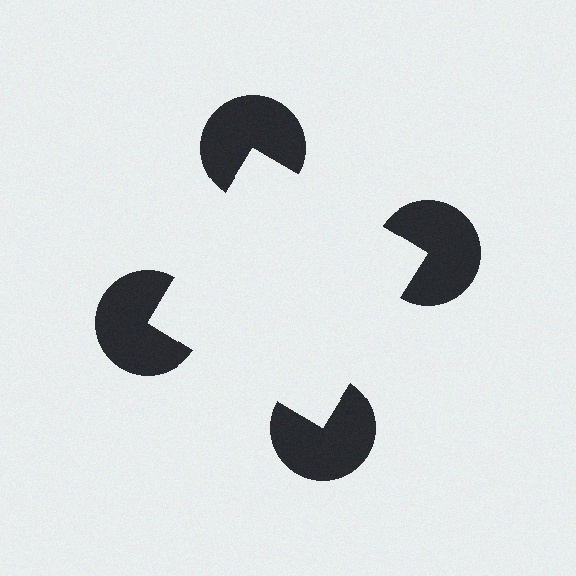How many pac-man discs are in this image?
There are 4 — one at each vertex of the illusory square.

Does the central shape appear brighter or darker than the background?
It typically appears slightly brighter than the background, even though no actual brightness change is drawn.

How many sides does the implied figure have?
4 sides.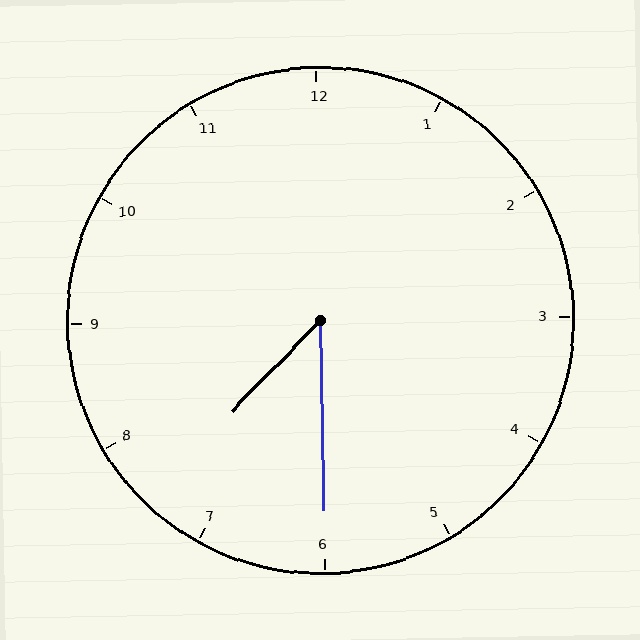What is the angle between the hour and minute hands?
Approximately 45 degrees.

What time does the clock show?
7:30.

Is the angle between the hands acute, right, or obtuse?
It is acute.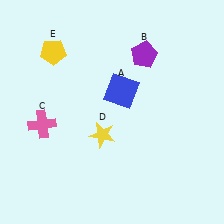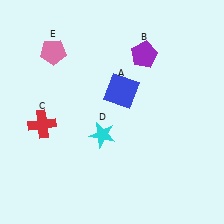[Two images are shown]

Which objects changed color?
C changed from pink to red. D changed from yellow to cyan. E changed from yellow to pink.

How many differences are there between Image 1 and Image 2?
There are 3 differences between the two images.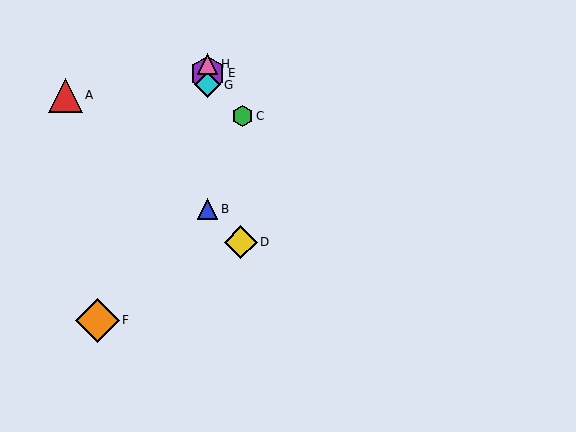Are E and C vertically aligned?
No, E is at x≈208 and C is at x≈243.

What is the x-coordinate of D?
Object D is at x≈241.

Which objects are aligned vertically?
Objects B, E, G, H are aligned vertically.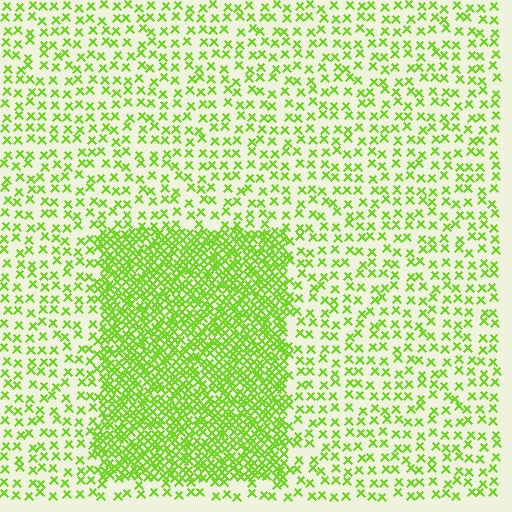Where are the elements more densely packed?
The elements are more densely packed inside the rectangle boundary.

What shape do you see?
I see a rectangle.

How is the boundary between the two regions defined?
The boundary is defined by a change in element density (approximately 2.9x ratio). All elements are the same color, size, and shape.